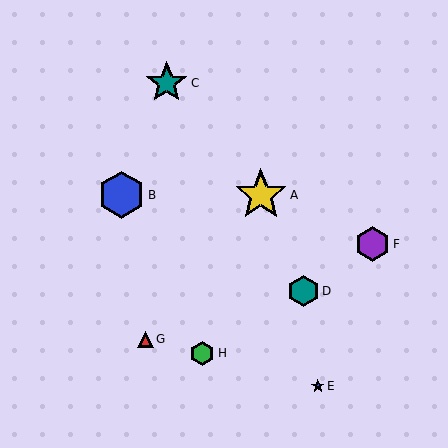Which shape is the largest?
The yellow star (labeled A) is the largest.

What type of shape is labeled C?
Shape C is a teal star.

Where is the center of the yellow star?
The center of the yellow star is at (261, 195).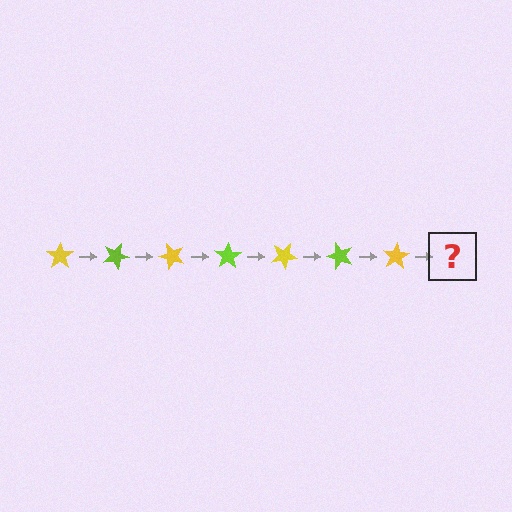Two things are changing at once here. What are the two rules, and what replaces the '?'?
The two rules are that it rotates 25 degrees each step and the color cycles through yellow and lime. The '?' should be a lime star, rotated 175 degrees from the start.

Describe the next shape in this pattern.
It should be a lime star, rotated 175 degrees from the start.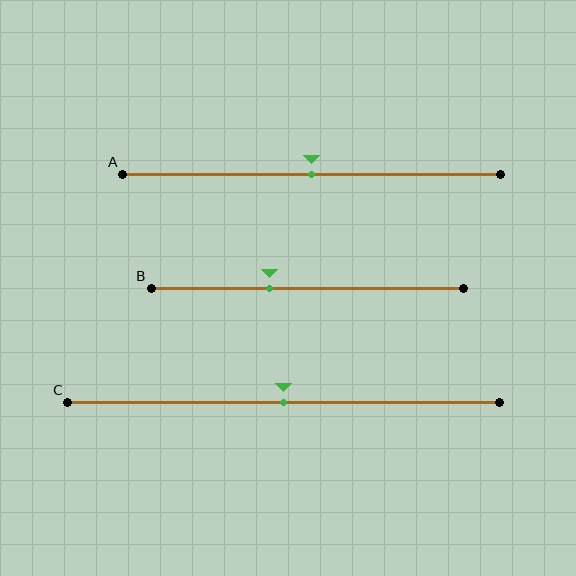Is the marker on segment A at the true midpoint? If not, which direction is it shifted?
Yes, the marker on segment A is at the true midpoint.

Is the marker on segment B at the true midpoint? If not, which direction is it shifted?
No, the marker on segment B is shifted to the left by about 12% of the segment length.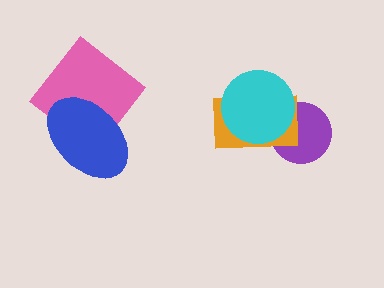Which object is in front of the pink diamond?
The blue ellipse is in front of the pink diamond.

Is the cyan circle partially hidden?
No, no other shape covers it.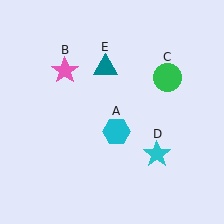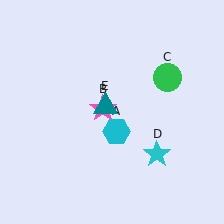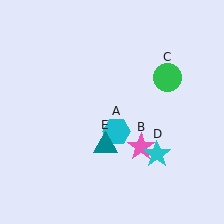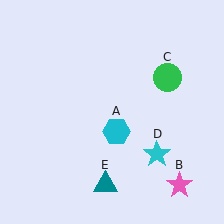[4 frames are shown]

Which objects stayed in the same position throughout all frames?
Cyan hexagon (object A) and green circle (object C) and cyan star (object D) remained stationary.